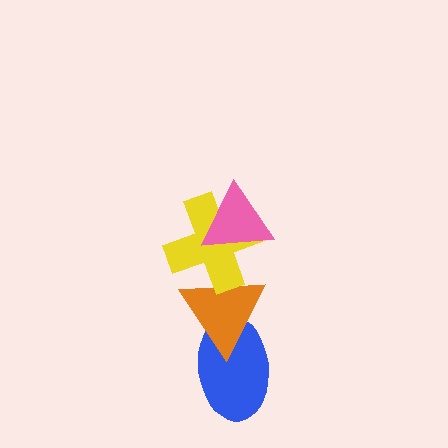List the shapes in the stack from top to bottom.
From top to bottom: the pink triangle, the yellow cross, the orange triangle, the blue ellipse.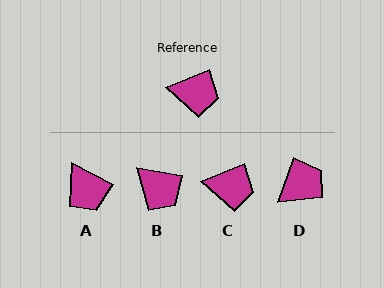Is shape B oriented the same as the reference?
No, it is off by about 32 degrees.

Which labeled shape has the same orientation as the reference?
C.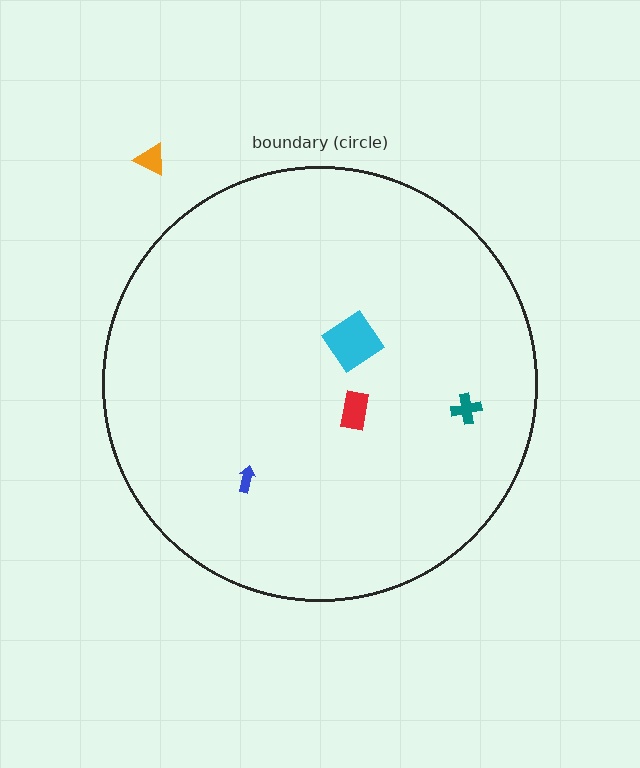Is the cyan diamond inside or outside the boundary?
Inside.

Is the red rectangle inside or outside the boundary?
Inside.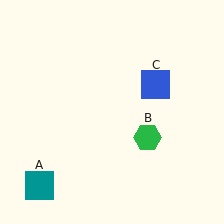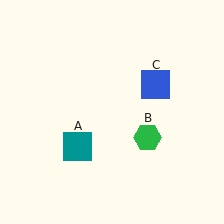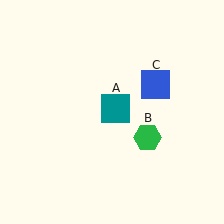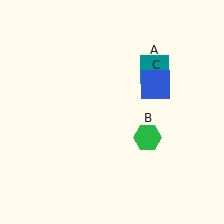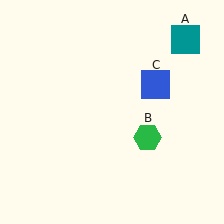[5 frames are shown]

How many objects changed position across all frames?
1 object changed position: teal square (object A).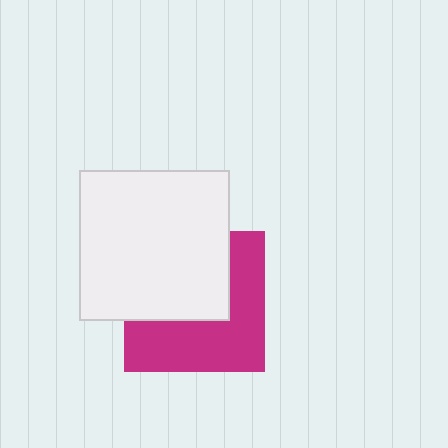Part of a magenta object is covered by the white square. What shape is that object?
It is a square.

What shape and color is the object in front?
The object in front is a white square.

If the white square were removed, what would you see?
You would see the complete magenta square.